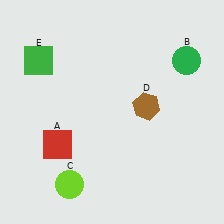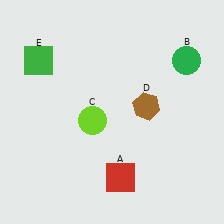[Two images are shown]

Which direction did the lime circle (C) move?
The lime circle (C) moved up.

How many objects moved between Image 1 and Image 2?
2 objects moved between the two images.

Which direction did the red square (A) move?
The red square (A) moved right.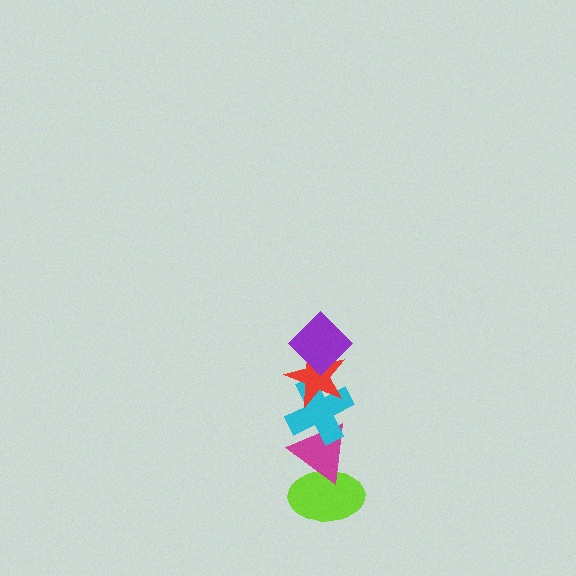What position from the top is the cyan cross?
The cyan cross is 3rd from the top.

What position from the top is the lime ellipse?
The lime ellipse is 5th from the top.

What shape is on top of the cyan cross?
The red star is on top of the cyan cross.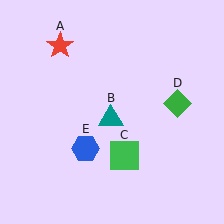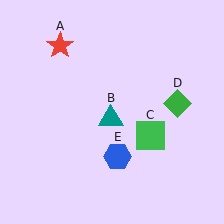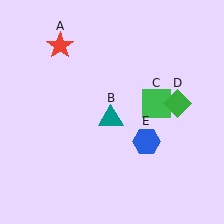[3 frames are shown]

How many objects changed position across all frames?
2 objects changed position: green square (object C), blue hexagon (object E).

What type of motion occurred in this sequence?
The green square (object C), blue hexagon (object E) rotated counterclockwise around the center of the scene.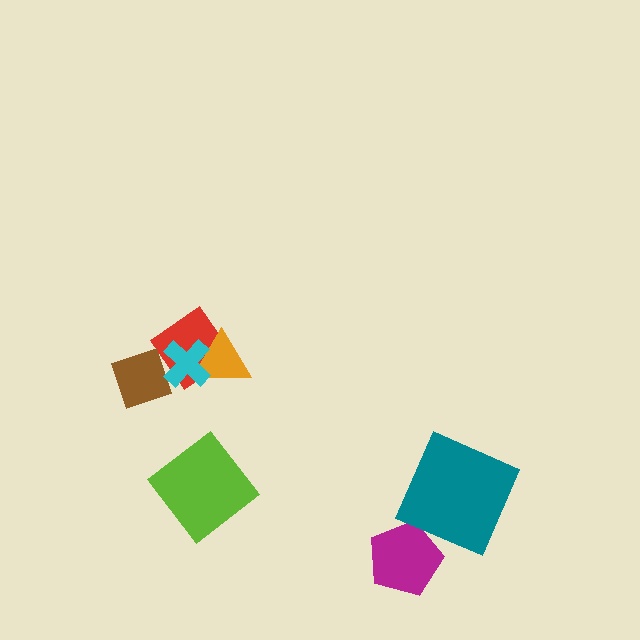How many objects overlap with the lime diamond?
0 objects overlap with the lime diamond.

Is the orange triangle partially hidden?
Yes, it is partially covered by another shape.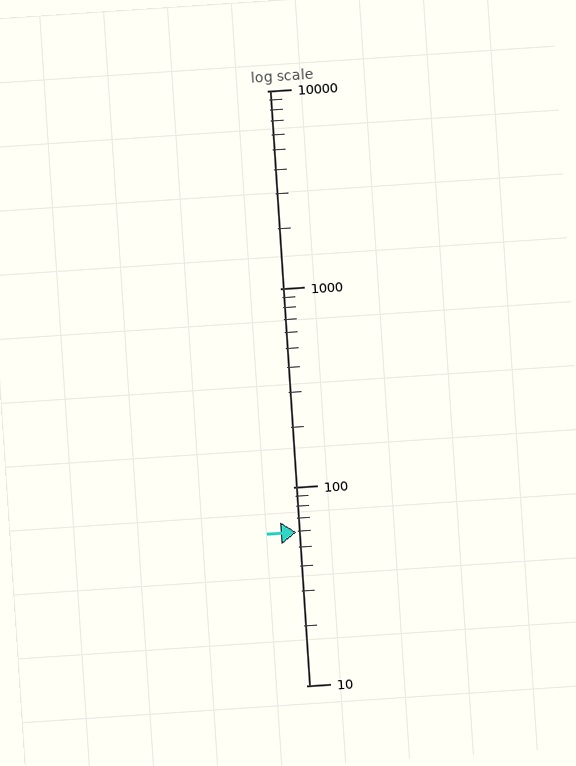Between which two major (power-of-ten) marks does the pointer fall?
The pointer is between 10 and 100.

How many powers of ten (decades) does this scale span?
The scale spans 3 decades, from 10 to 10000.